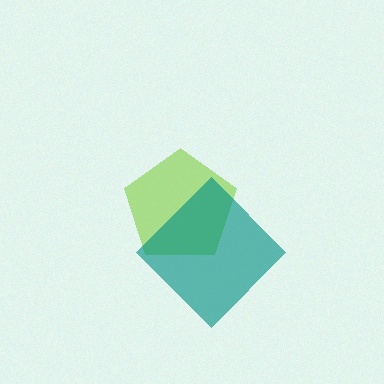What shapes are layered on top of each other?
The layered shapes are: a lime pentagon, a teal diamond.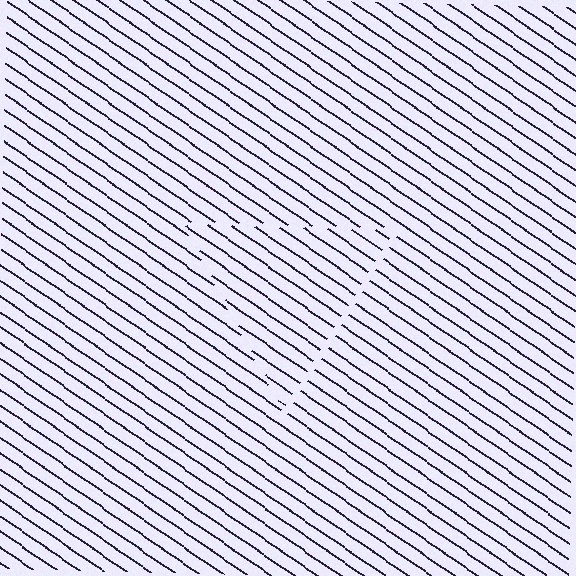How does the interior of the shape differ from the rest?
The interior of the shape contains the same grating, shifted by half a period — the contour is defined by the phase discontinuity where line-ends from the inner and outer gratings abut.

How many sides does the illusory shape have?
3 sides — the line-ends trace a triangle.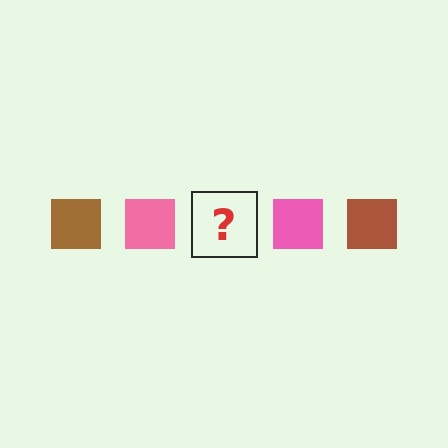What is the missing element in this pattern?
The missing element is a brown square.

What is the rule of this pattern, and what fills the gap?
The rule is that the pattern cycles through brown, pink squares. The gap should be filled with a brown square.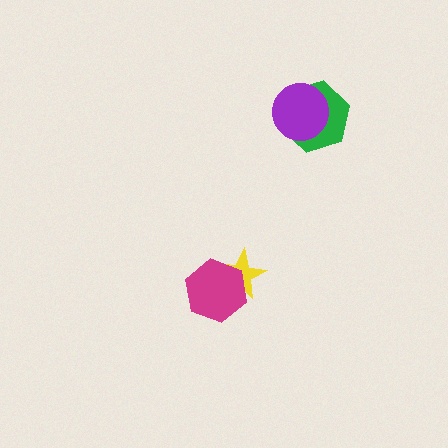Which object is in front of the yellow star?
The magenta hexagon is in front of the yellow star.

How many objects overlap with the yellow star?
1 object overlaps with the yellow star.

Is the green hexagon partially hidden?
Yes, it is partially covered by another shape.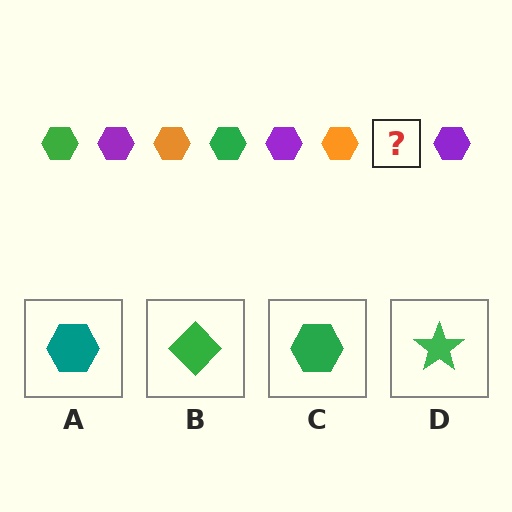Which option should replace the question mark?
Option C.